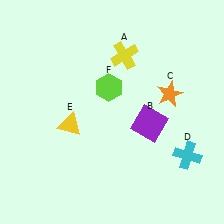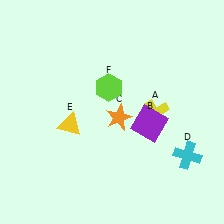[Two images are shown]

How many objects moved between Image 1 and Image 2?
2 objects moved between the two images.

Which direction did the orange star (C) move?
The orange star (C) moved left.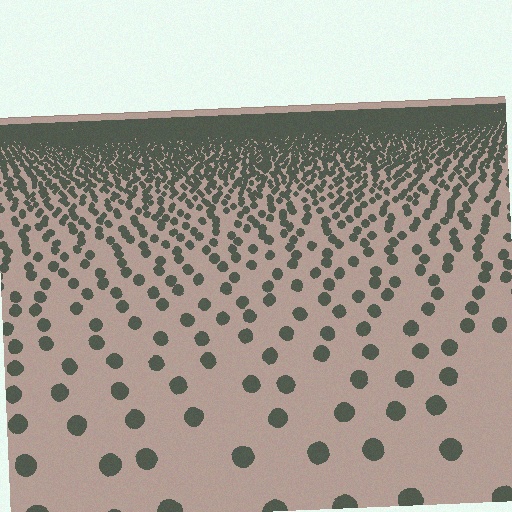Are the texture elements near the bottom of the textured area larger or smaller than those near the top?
Larger. Near the bottom, elements are closer to the viewer and appear at a bigger on-screen size.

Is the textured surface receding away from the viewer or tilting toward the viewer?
The surface is receding away from the viewer. Texture elements get smaller and denser toward the top.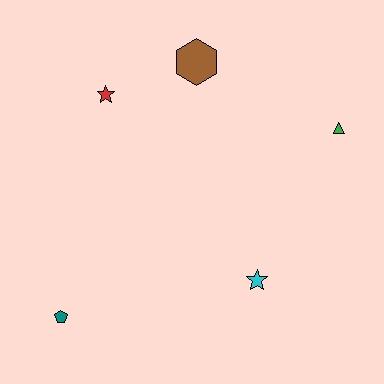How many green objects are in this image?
There is 1 green object.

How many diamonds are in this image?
There are no diamonds.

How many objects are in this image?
There are 5 objects.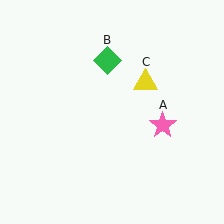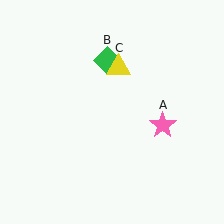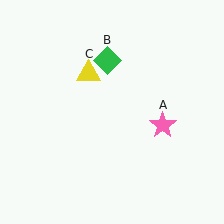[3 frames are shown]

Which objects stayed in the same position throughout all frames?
Pink star (object A) and green diamond (object B) remained stationary.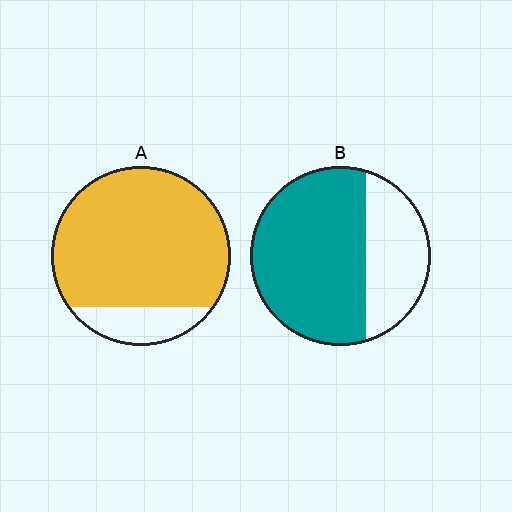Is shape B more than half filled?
Yes.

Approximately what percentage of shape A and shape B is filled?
A is approximately 85% and B is approximately 70%.